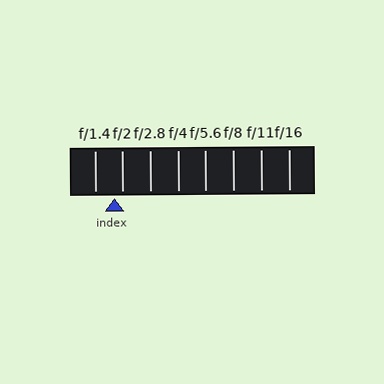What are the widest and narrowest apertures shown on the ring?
The widest aperture shown is f/1.4 and the narrowest is f/16.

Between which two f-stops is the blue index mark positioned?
The index mark is between f/1.4 and f/2.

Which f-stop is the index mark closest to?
The index mark is closest to f/2.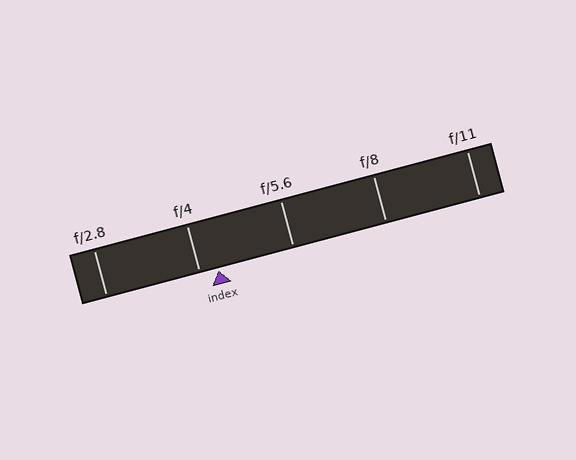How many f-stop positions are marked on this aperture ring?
There are 5 f-stop positions marked.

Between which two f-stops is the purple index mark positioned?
The index mark is between f/4 and f/5.6.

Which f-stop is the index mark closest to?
The index mark is closest to f/4.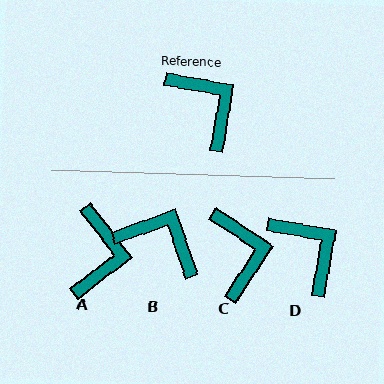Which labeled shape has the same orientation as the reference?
D.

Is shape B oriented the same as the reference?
No, it is off by about 29 degrees.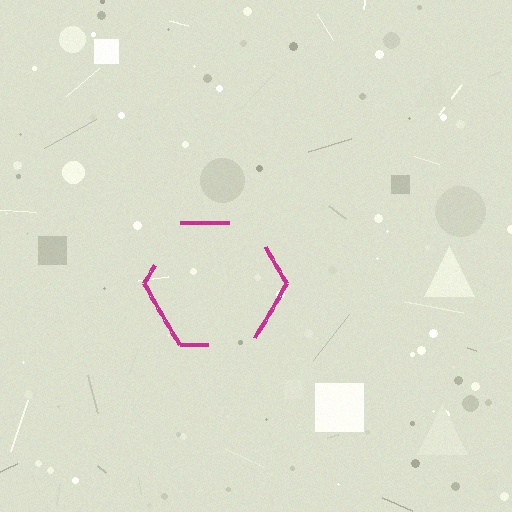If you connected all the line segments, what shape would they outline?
They would outline a hexagon.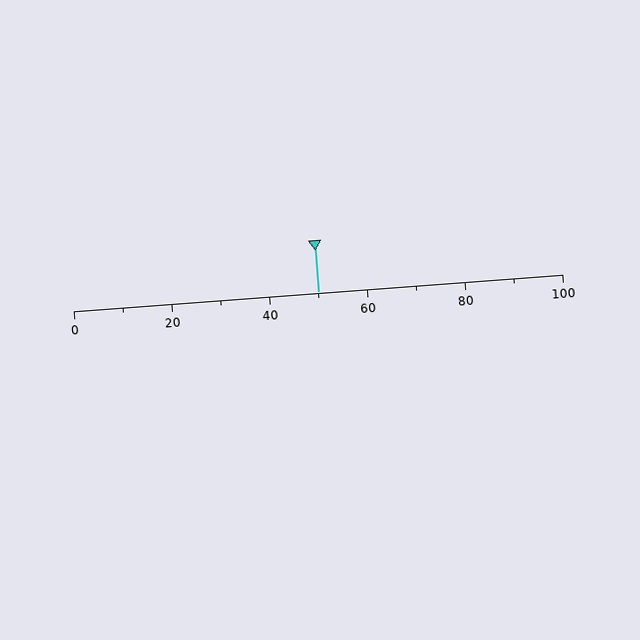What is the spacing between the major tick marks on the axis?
The major ticks are spaced 20 apart.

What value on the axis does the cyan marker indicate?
The marker indicates approximately 50.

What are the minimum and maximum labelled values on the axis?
The axis runs from 0 to 100.